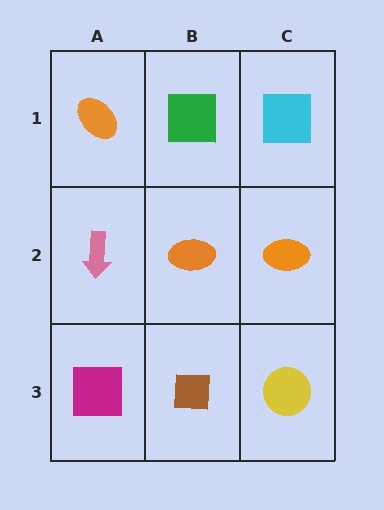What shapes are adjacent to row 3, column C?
An orange ellipse (row 2, column C), a brown square (row 3, column B).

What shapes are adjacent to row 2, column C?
A cyan square (row 1, column C), a yellow circle (row 3, column C), an orange ellipse (row 2, column B).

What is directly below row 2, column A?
A magenta square.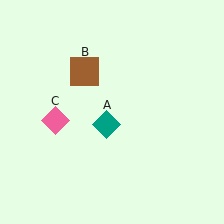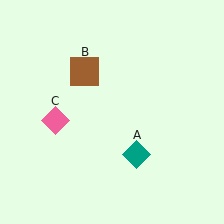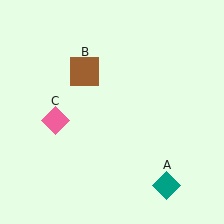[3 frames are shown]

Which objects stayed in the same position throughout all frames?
Brown square (object B) and pink diamond (object C) remained stationary.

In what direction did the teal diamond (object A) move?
The teal diamond (object A) moved down and to the right.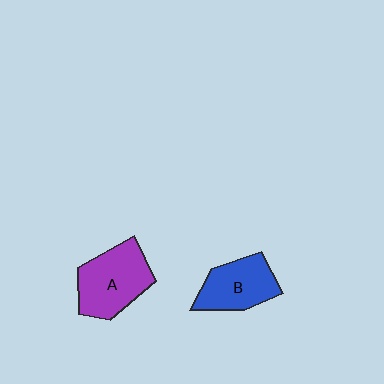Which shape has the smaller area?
Shape B (blue).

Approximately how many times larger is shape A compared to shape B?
Approximately 1.2 times.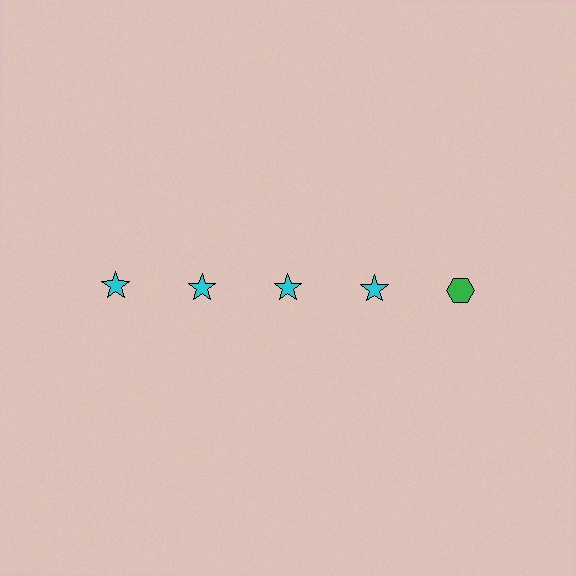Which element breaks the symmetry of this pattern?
The green hexagon in the top row, rightmost column breaks the symmetry. All other shapes are cyan stars.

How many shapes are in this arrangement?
There are 5 shapes arranged in a grid pattern.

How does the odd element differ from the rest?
It differs in both color (green instead of cyan) and shape (hexagon instead of star).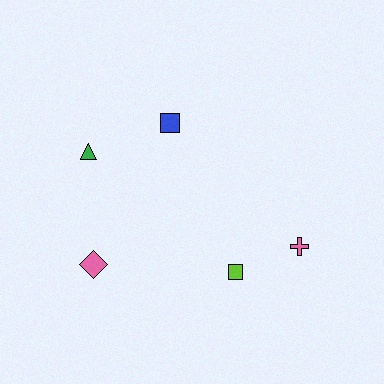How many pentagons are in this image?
There are no pentagons.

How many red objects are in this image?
There are no red objects.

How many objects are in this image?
There are 5 objects.